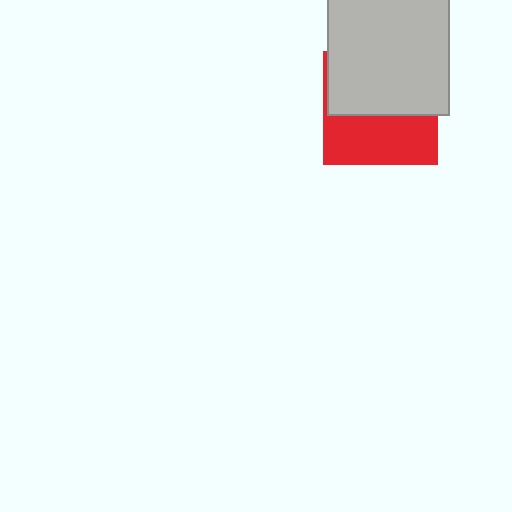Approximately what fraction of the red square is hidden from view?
Roughly 54% of the red square is hidden behind the light gray square.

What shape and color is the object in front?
The object in front is a light gray square.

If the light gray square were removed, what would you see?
You would see the complete red square.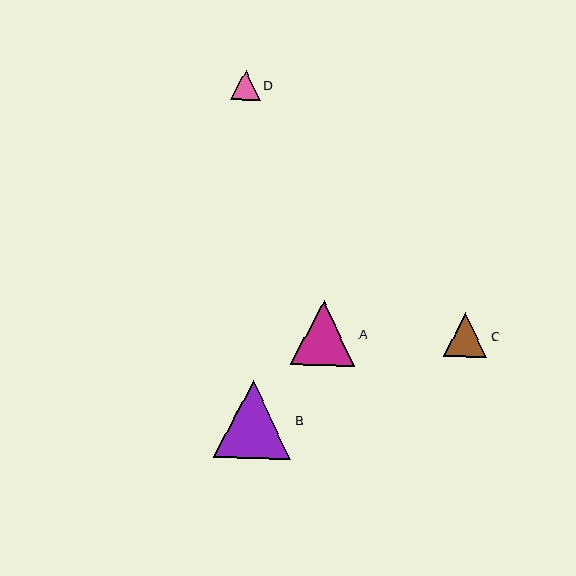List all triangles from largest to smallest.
From largest to smallest: B, A, C, D.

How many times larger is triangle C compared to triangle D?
Triangle C is approximately 1.5 times the size of triangle D.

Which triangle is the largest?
Triangle B is the largest with a size of approximately 78 pixels.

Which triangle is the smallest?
Triangle D is the smallest with a size of approximately 30 pixels.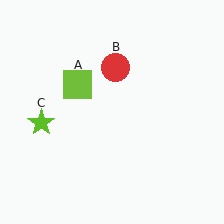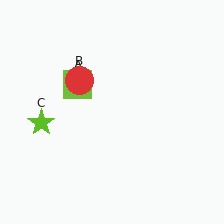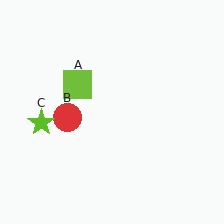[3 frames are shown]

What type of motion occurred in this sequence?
The red circle (object B) rotated counterclockwise around the center of the scene.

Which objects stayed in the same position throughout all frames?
Lime square (object A) and lime star (object C) remained stationary.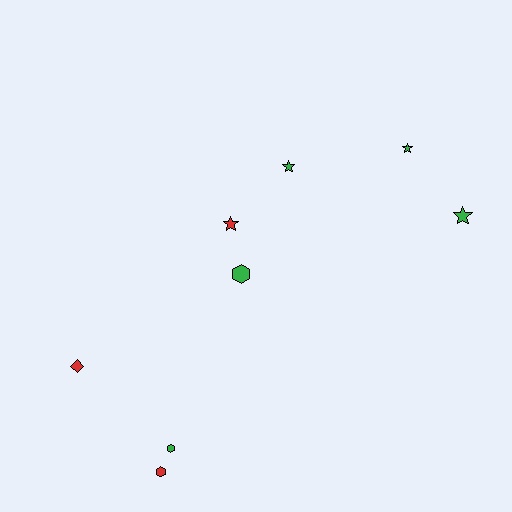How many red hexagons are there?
There is 1 red hexagon.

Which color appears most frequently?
Green, with 5 objects.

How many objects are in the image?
There are 8 objects.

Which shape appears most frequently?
Star, with 4 objects.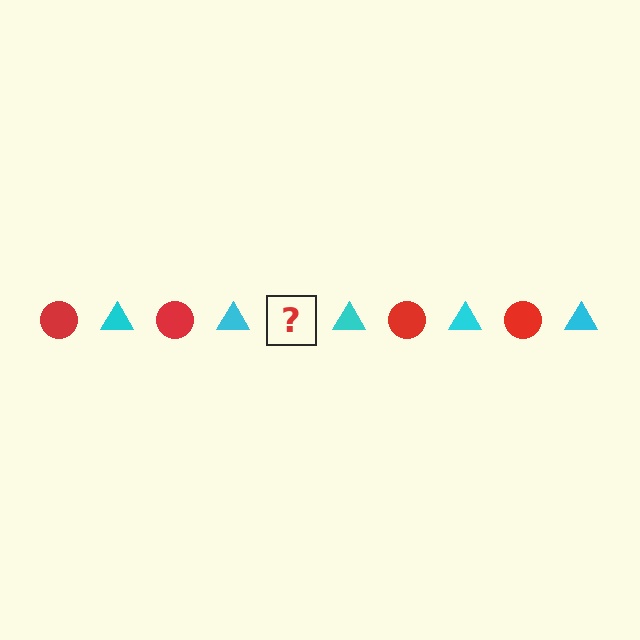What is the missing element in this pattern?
The missing element is a red circle.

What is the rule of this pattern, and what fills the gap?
The rule is that the pattern alternates between red circle and cyan triangle. The gap should be filled with a red circle.